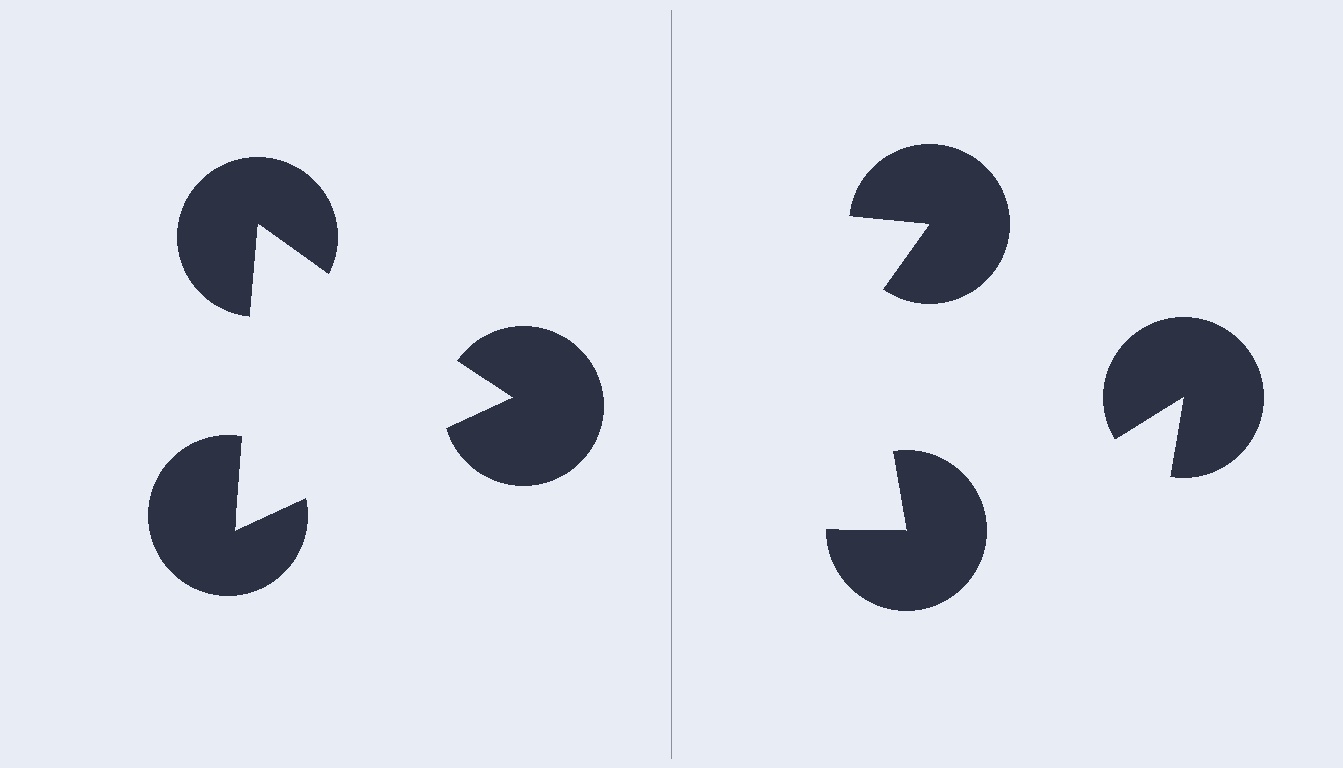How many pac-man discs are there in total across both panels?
6 — 3 on each side.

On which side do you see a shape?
An illusory triangle appears on the left side. On the right side the wedge cuts are rotated, so no coherent shape forms.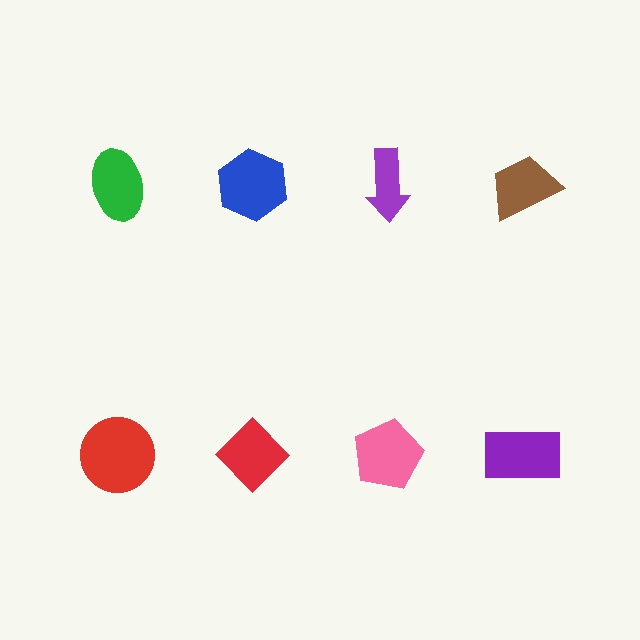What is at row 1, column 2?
A blue hexagon.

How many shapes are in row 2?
4 shapes.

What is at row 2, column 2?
A red diamond.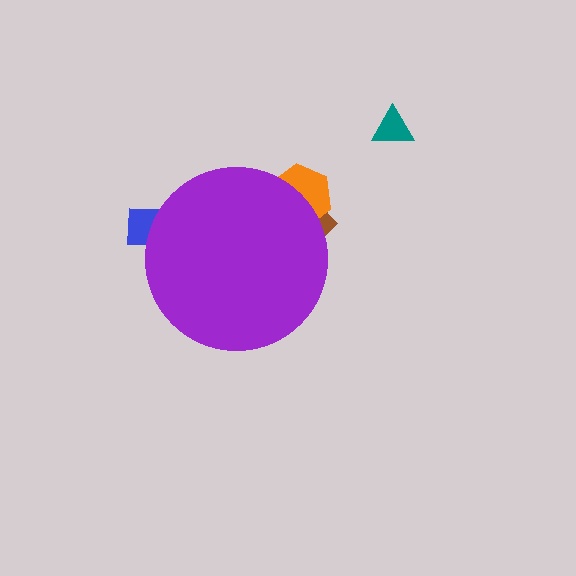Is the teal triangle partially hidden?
No, the teal triangle is fully visible.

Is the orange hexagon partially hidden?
Yes, the orange hexagon is partially hidden behind the purple circle.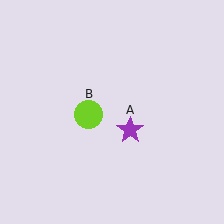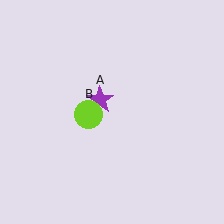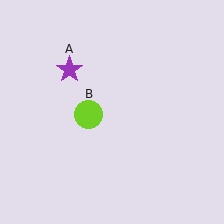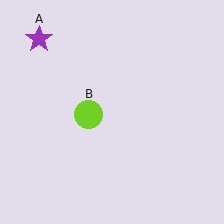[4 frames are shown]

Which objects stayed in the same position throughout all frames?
Lime circle (object B) remained stationary.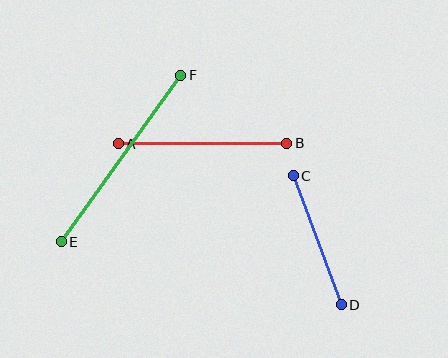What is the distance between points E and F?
The distance is approximately 205 pixels.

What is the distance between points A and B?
The distance is approximately 169 pixels.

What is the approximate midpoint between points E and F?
The midpoint is at approximately (121, 159) pixels.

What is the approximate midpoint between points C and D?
The midpoint is at approximately (317, 240) pixels.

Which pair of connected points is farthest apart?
Points E and F are farthest apart.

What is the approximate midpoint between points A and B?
The midpoint is at approximately (203, 144) pixels.